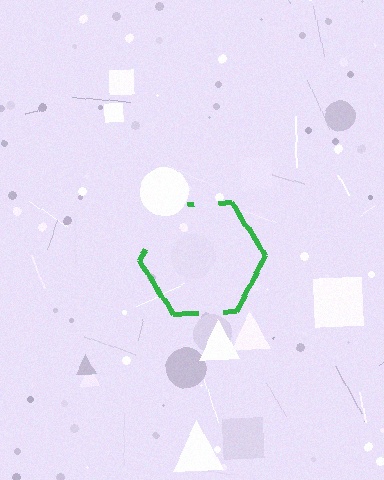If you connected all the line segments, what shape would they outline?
They would outline a hexagon.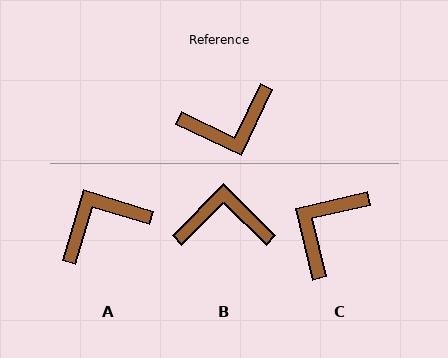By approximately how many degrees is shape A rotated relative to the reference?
Approximately 172 degrees clockwise.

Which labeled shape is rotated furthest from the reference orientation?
A, about 172 degrees away.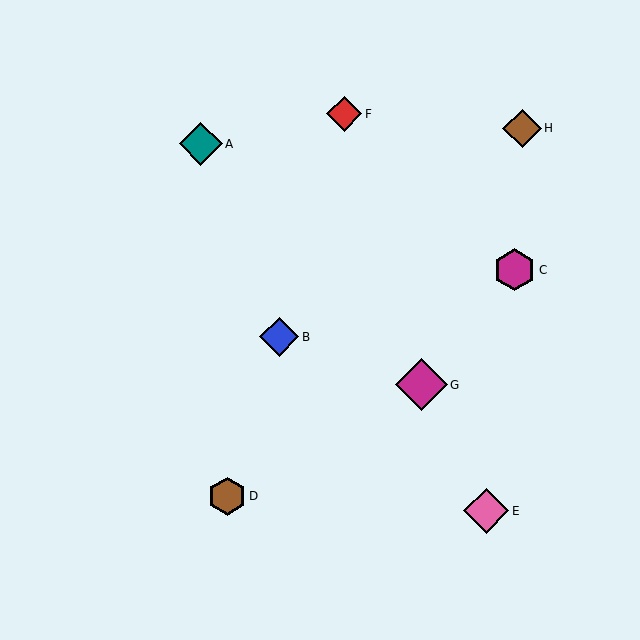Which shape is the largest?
The magenta diamond (labeled G) is the largest.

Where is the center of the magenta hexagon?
The center of the magenta hexagon is at (515, 270).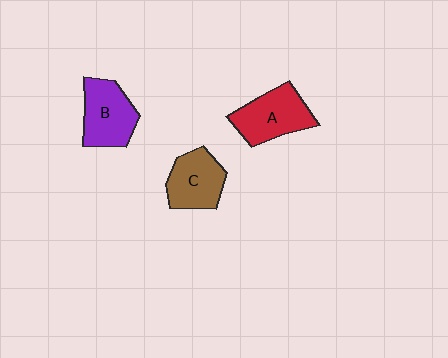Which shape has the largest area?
Shape A (red).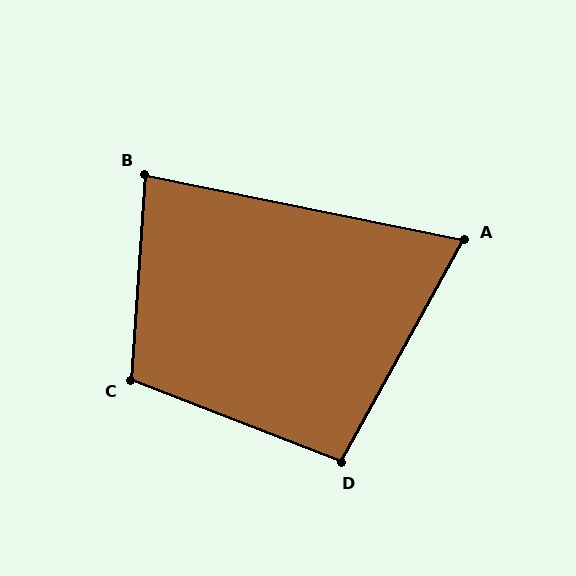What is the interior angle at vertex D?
Approximately 98 degrees (obtuse).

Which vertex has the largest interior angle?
C, at approximately 107 degrees.